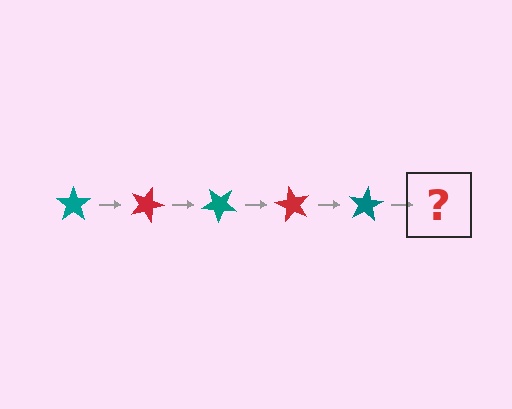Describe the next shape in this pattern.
It should be a red star, rotated 100 degrees from the start.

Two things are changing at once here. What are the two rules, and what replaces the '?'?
The two rules are that it rotates 20 degrees each step and the color cycles through teal and red. The '?' should be a red star, rotated 100 degrees from the start.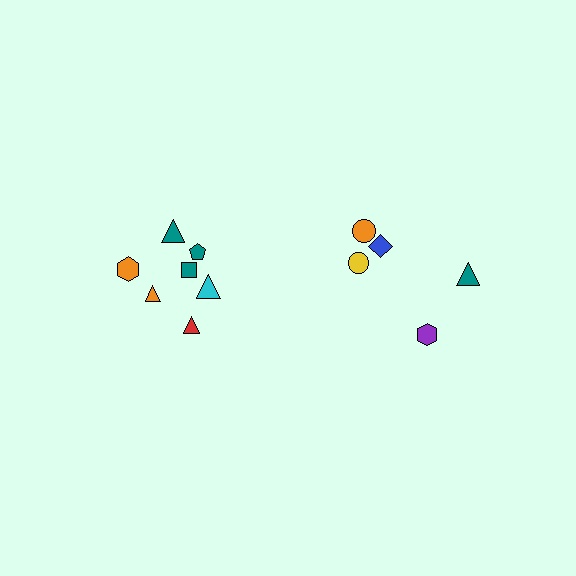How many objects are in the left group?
There are 7 objects.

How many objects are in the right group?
There are 5 objects.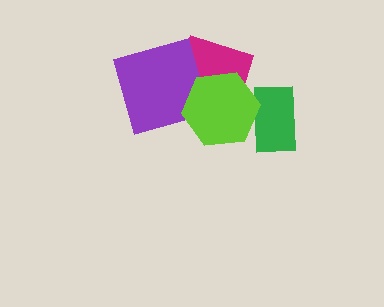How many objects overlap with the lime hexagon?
3 objects overlap with the lime hexagon.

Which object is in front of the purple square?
The lime hexagon is in front of the purple square.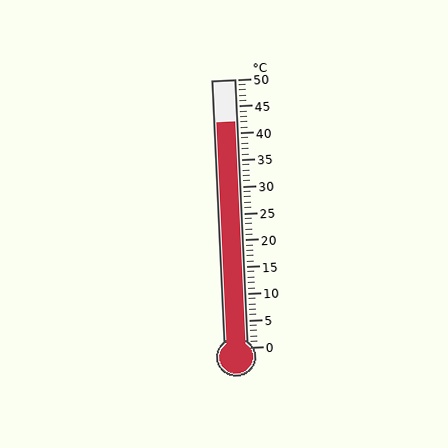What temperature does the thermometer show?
The thermometer shows approximately 42°C.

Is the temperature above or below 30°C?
The temperature is above 30°C.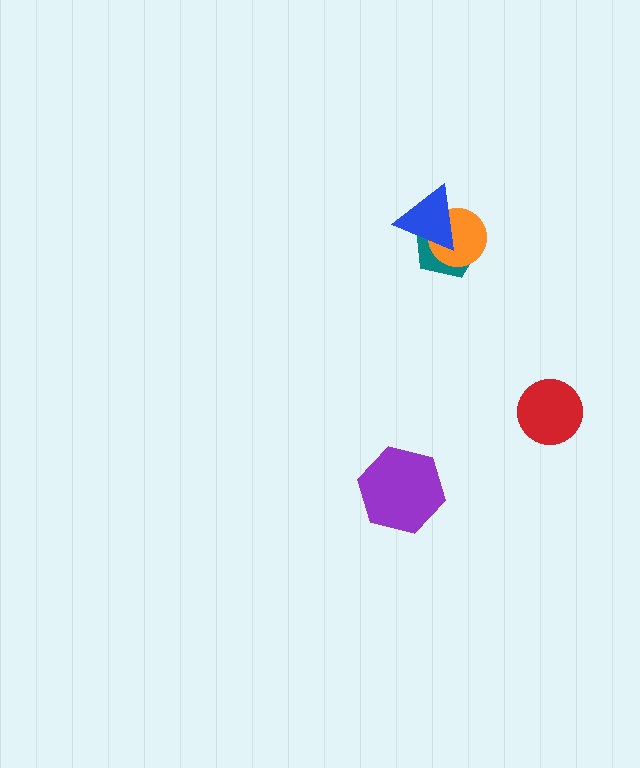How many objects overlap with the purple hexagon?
0 objects overlap with the purple hexagon.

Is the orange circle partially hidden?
Yes, it is partially covered by another shape.